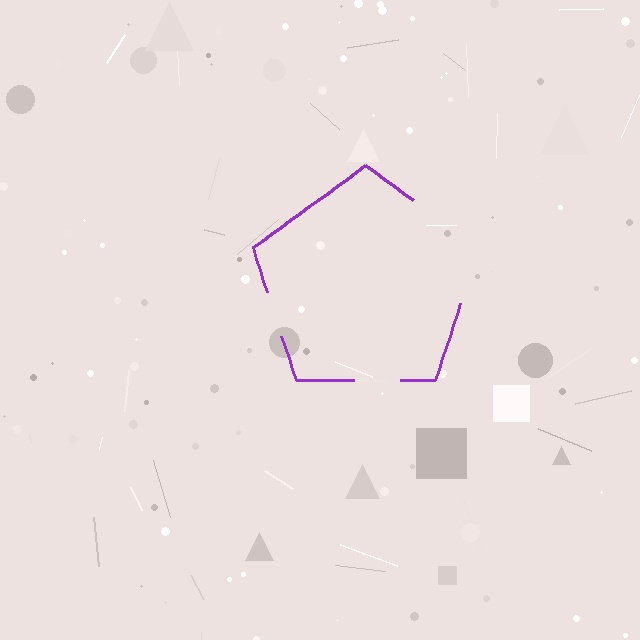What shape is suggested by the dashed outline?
The dashed outline suggests a pentagon.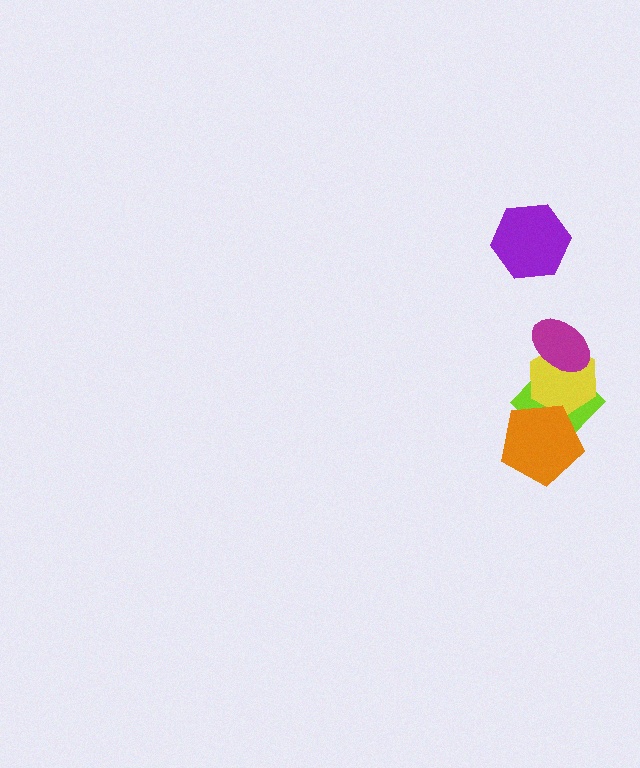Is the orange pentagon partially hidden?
No, no other shape covers it.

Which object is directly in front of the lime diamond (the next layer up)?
The yellow hexagon is directly in front of the lime diamond.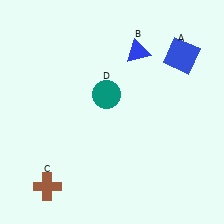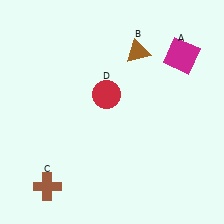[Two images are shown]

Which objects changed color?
A changed from blue to magenta. B changed from blue to brown. D changed from teal to red.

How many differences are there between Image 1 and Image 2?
There are 3 differences between the two images.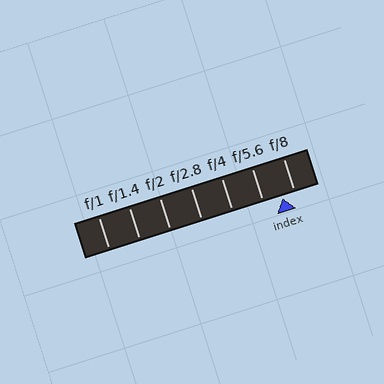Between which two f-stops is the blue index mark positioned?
The index mark is between f/5.6 and f/8.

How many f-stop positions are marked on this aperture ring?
There are 7 f-stop positions marked.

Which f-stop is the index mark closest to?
The index mark is closest to f/8.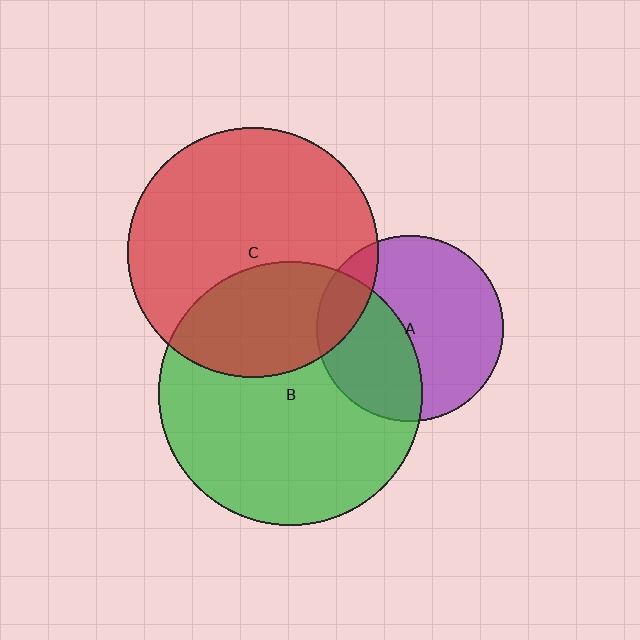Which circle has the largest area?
Circle B (green).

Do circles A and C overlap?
Yes.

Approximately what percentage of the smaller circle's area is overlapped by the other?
Approximately 15%.